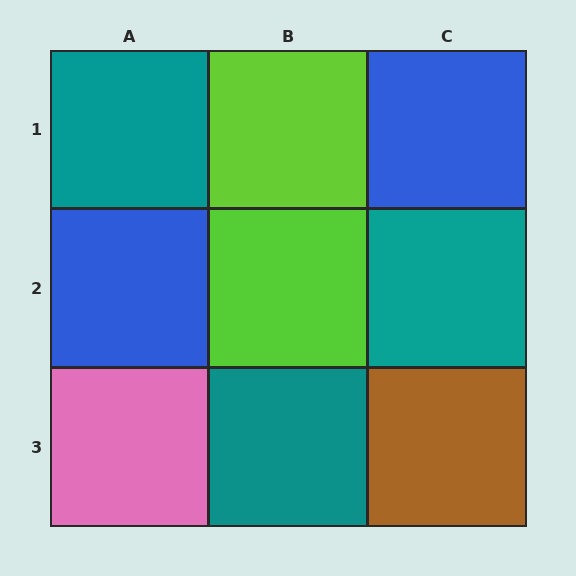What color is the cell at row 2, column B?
Lime.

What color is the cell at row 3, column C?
Brown.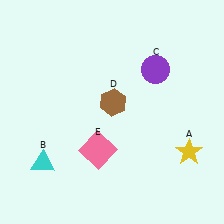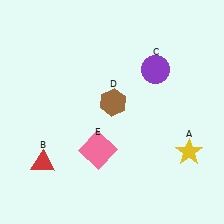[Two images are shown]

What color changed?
The triangle (B) changed from cyan in Image 1 to red in Image 2.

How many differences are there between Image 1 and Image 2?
There is 1 difference between the two images.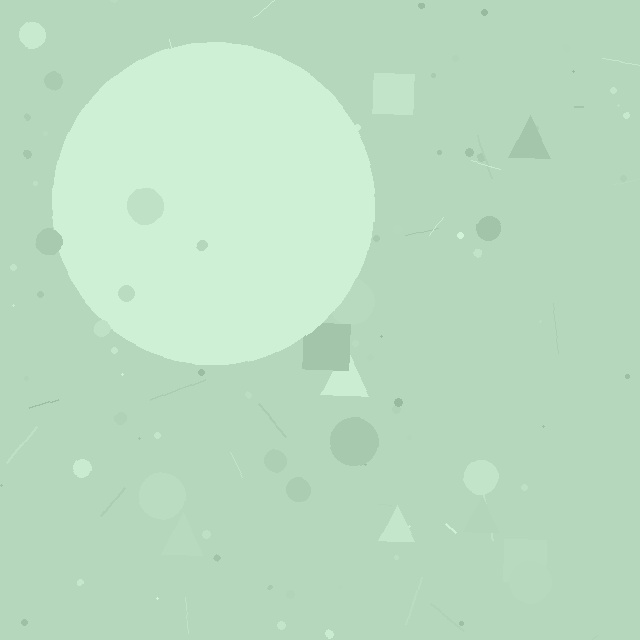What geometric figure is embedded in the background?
A circle is embedded in the background.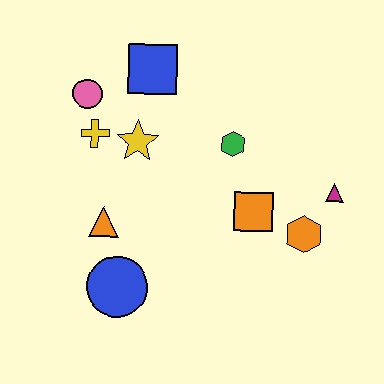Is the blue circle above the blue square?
No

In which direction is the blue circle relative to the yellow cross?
The blue circle is below the yellow cross.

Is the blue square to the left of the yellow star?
No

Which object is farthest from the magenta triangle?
The pink circle is farthest from the magenta triangle.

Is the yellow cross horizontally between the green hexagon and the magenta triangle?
No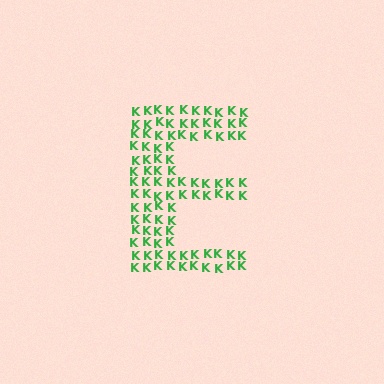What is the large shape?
The large shape is the letter E.